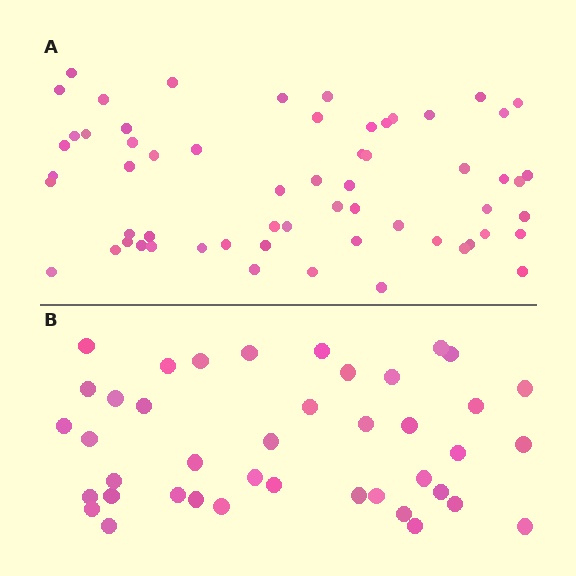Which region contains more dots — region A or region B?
Region A (the top region) has more dots.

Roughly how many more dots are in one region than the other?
Region A has approximately 20 more dots than region B.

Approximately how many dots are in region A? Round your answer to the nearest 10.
About 60 dots.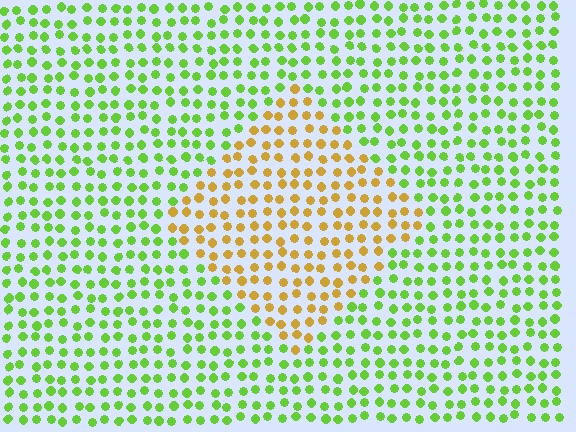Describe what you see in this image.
The image is filled with small lime elements in a uniform arrangement. A diamond-shaped region is visible where the elements are tinted to a slightly different hue, forming a subtle color boundary.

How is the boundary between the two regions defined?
The boundary is defined purely by a slight shift in hue (about 58 degrees). Spacing, size, and orientation are identical on both sides.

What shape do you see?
I see a diamond.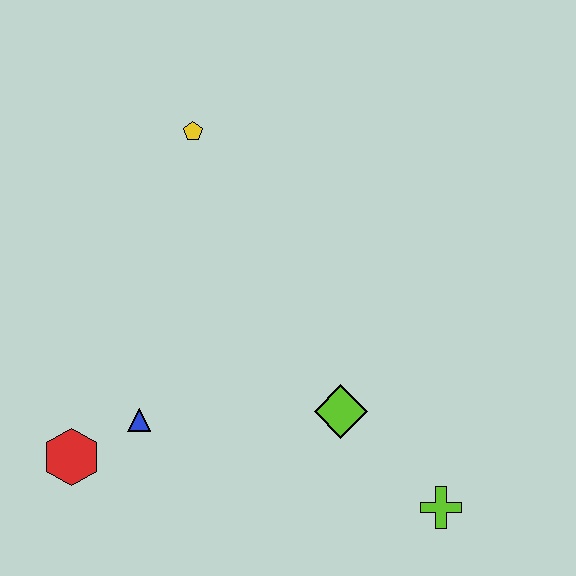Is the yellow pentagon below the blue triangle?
No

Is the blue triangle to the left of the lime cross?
Yes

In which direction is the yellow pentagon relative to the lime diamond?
The yellow pentagon is above the lime diamond.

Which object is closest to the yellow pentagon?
The blue triangle is closest to the yellow pentagon.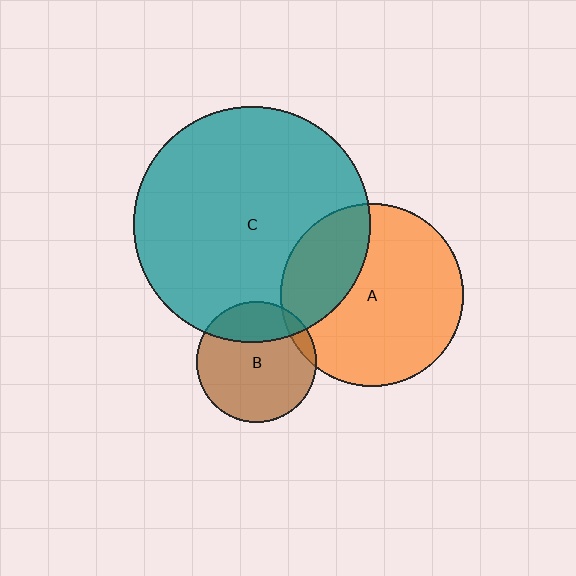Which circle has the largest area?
Circle C (teal).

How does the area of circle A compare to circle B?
Approximately 2.3 times.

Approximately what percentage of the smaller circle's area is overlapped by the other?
Approximately 10%.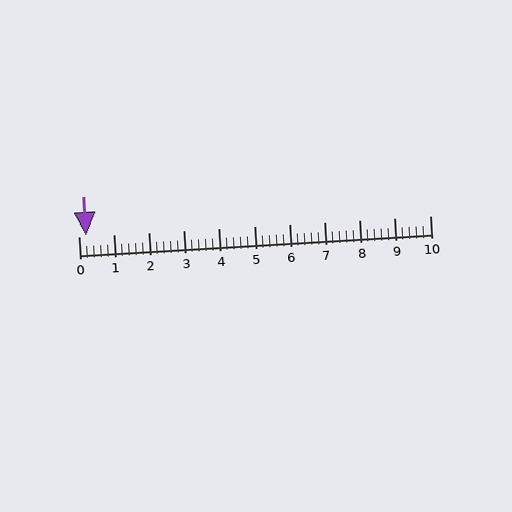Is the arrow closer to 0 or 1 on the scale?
The arrow is closer to 0.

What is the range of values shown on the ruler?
The ruler shows values from 0 to 10.